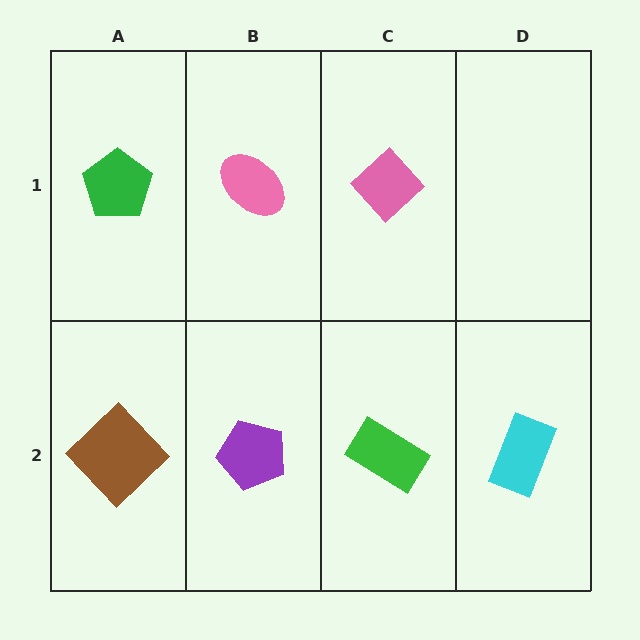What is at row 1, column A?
A green pentagon.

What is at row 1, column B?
A pink ellipse.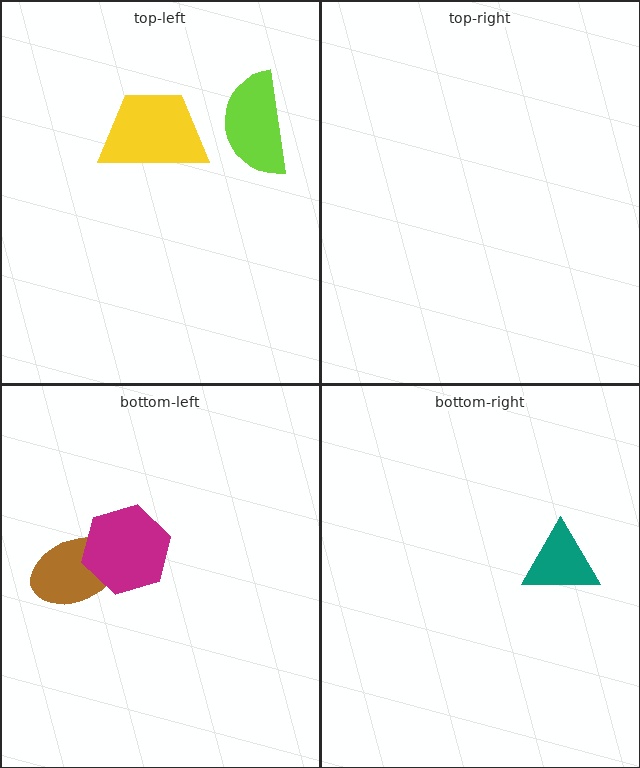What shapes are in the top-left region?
The yellow trapezoid, the lime semicircle.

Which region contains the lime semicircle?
The top-left region.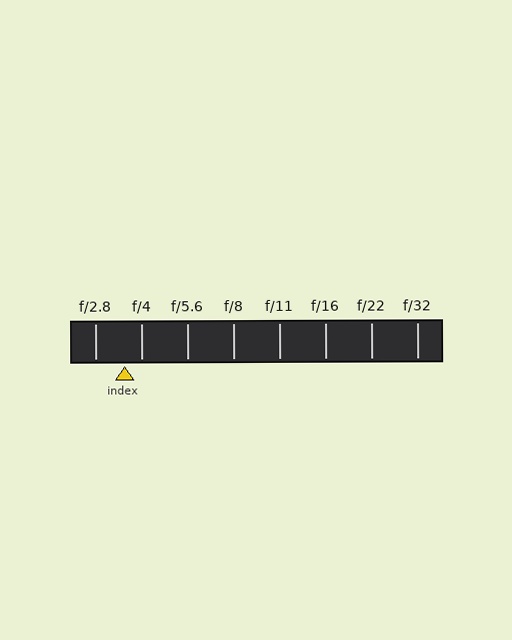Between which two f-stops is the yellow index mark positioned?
The index mark is between f/2.8 and f/4.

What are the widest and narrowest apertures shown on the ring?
The widest aperture shown is f/2.8 and the narrowest is f/32.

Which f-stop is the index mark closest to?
The index mark is closest to f/4.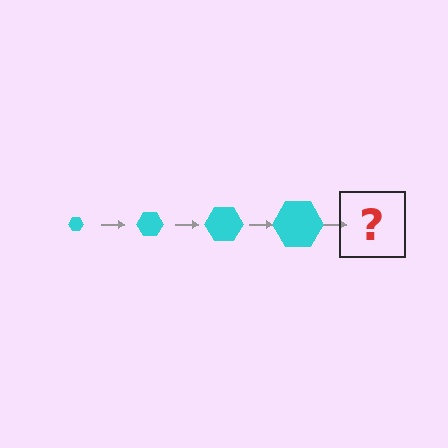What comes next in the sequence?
The next element should be a cyan hexagon, larger than the previous one.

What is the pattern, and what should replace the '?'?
The pattern is that the hexagon gets progressively larger each step. The '?' should be a cyan hexagon, larger than the previous one.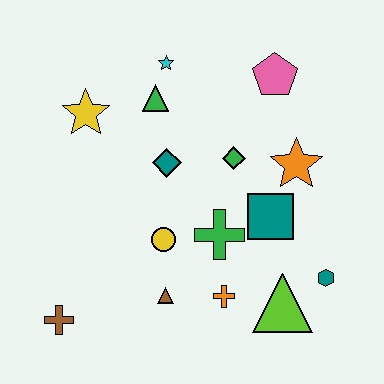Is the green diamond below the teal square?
No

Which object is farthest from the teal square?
The brown cross is farthest from the teal square.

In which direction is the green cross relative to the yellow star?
The green cross is to the right of the yellow star.